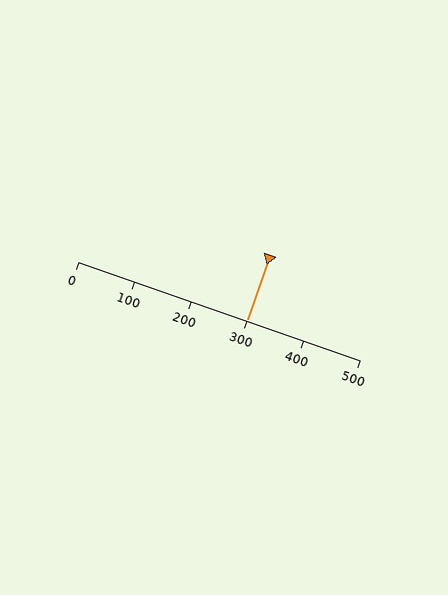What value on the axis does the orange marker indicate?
The marker indicates approximately 300.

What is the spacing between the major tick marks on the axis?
The major ticks are spaced 100 apart.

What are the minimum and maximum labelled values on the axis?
The axis runs from 0 to 500.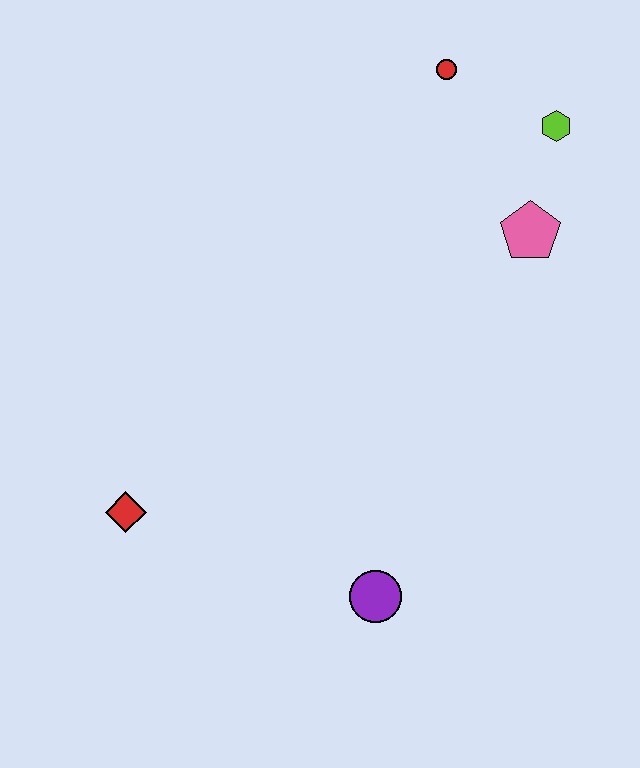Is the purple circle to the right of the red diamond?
Yes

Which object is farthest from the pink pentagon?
The red diamond is farthest from the pink pentagon.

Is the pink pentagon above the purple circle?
Yes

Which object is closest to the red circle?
The lime hexagon is closest to the red circle.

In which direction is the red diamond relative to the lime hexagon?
The red diamond is to the left of the lime hexagon.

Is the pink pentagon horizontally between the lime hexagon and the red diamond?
Yes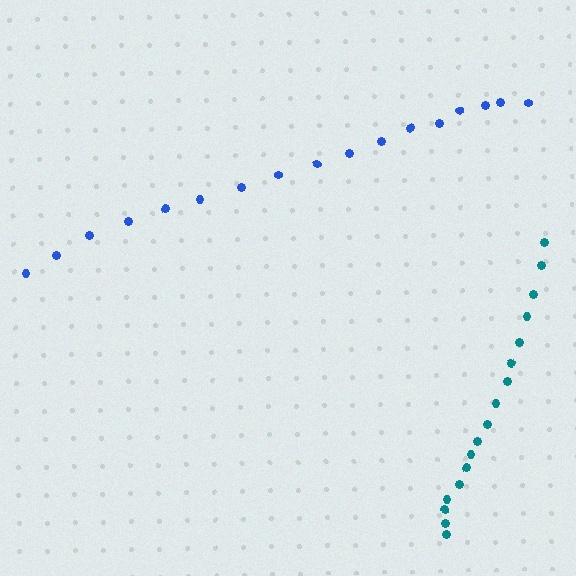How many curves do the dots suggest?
There are 2 distinct paths.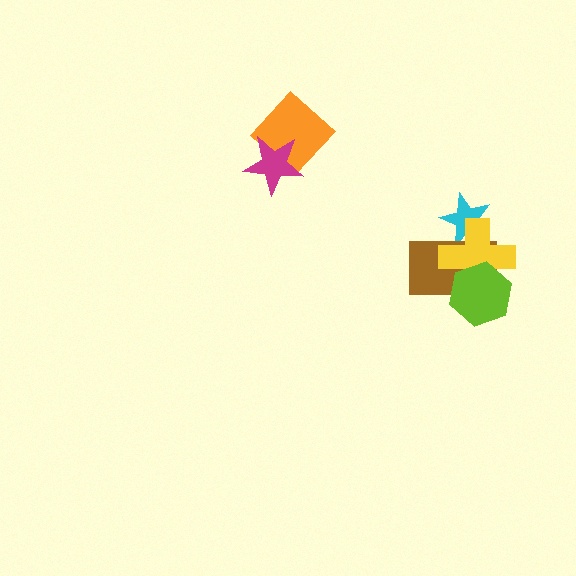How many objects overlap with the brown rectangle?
3 objects overlap with the brown rectangle.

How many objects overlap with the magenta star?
1 object overlaps with the magenta star.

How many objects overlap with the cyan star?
2 objects overlap with the cyan star.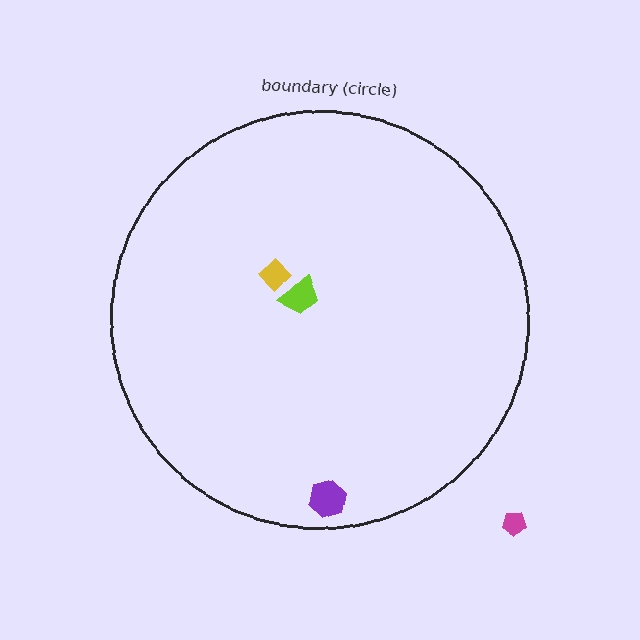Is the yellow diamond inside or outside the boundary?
Inside.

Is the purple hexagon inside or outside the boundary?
Inside.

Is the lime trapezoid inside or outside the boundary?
Inside.